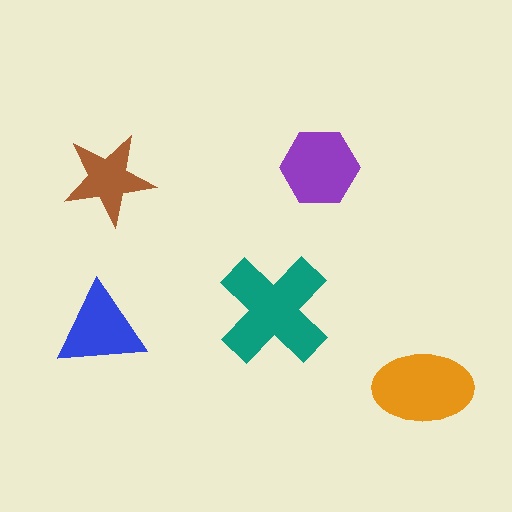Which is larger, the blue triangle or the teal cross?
The teal cross.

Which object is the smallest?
The brown star.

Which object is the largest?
The teal cross.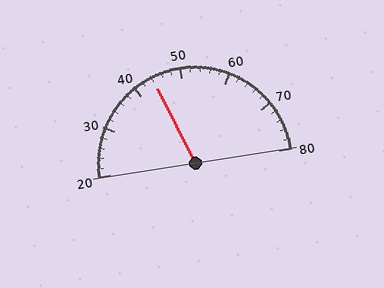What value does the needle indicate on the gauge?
The needle indicates approximately 44.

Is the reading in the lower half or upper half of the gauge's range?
The reading is in the lower half of the range (20 to 80).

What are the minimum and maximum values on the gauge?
The gauge ranges from 20 to 80.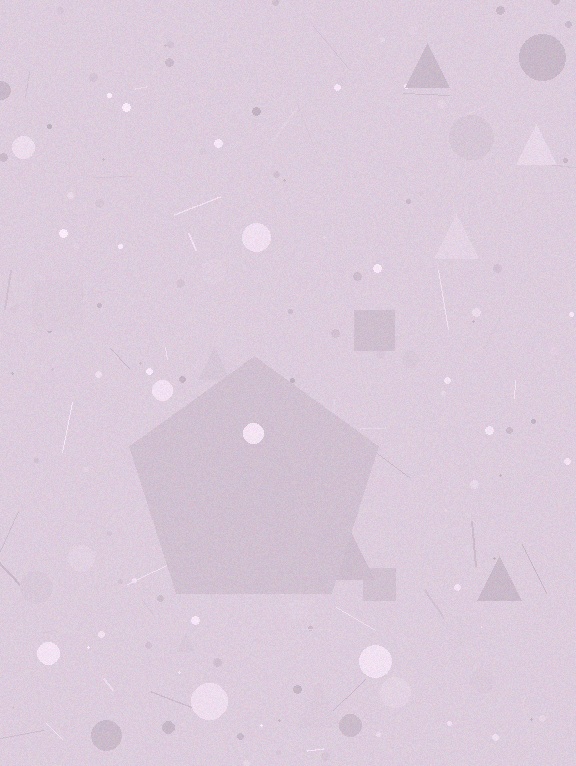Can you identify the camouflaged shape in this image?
The camouflaged shape is a pentagon.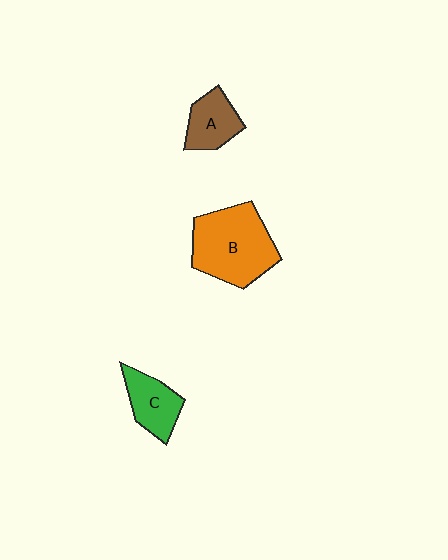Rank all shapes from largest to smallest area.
From largest to smallest: B (orange), C (green), A (brown).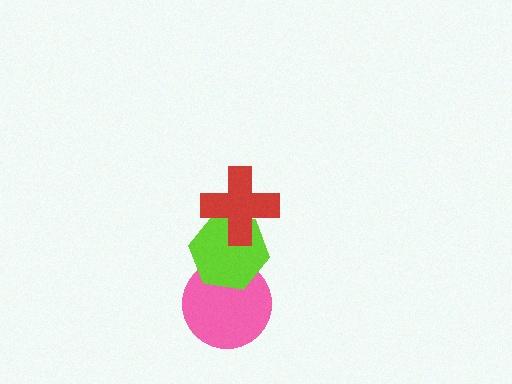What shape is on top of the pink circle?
The lime hexagon is on top of the pink circle.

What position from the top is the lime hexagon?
The lime hexagon is 2nd from the top.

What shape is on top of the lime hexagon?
The red cross is on top of the lime hexagon.